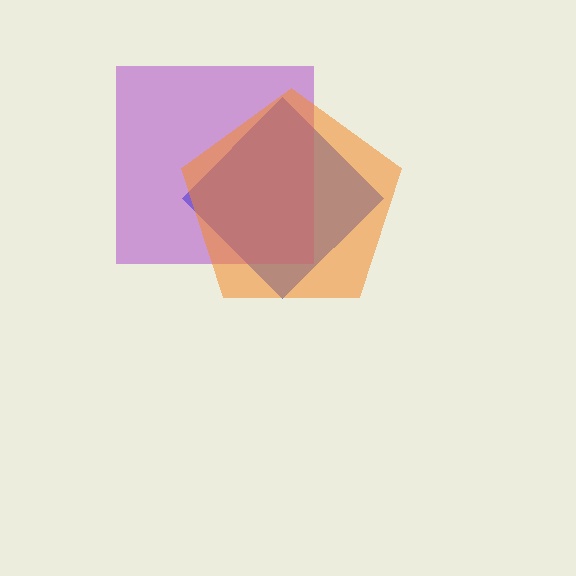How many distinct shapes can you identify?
There are 3 distinct shapes: a blue diamond, a purple square, an orange pentagon.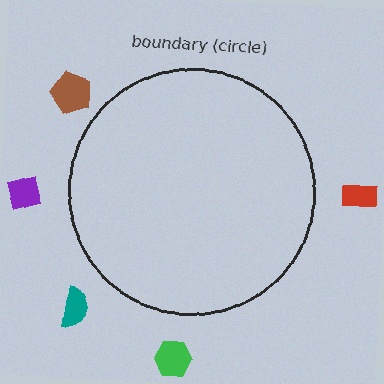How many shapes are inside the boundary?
0 inside, 5 outside.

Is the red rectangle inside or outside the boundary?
Outside.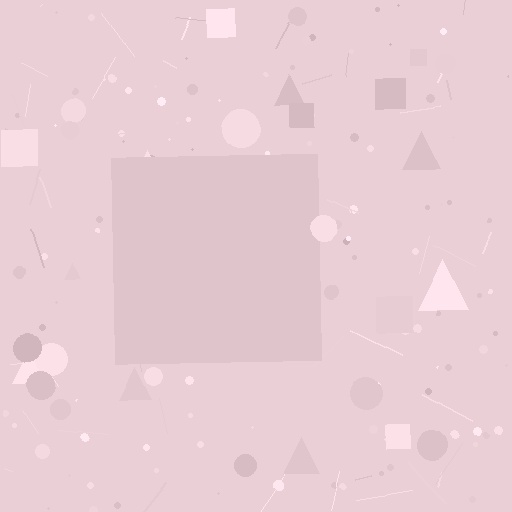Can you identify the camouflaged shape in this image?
The camouflaged shape is a square.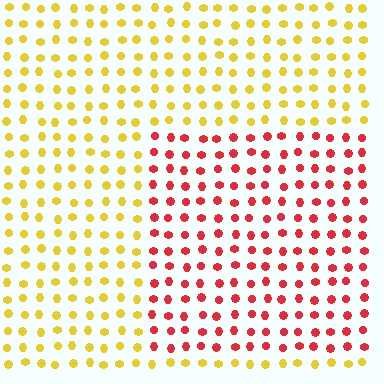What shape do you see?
I see a rectangle.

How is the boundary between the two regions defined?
The boundary is defined purely by a slight shift in hue (about 58 degrees). Spacing, size, and orientation are identical on both sides.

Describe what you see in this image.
The image is filled with small yellow elements in a uniform arrangement. A rectangle-shaped region is visible where the elements are tinted to a slightly different hue, forming a subtle color boundary.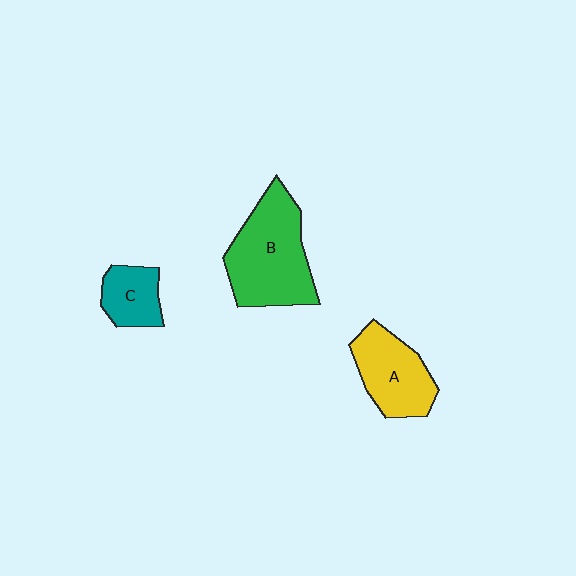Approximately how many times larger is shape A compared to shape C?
Approximately 1.6 times.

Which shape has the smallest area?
Shape C (teal).